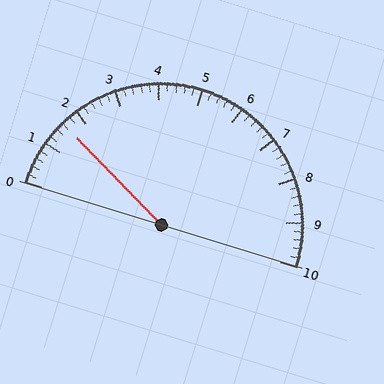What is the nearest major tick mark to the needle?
The nearest major tick mark is 2.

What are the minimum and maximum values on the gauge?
The gauge ranges from 0 to 10.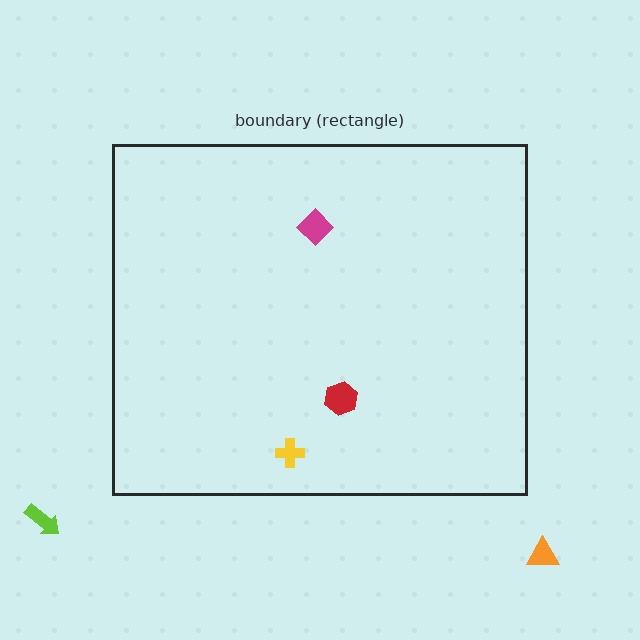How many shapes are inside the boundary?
3 inside, 2 outside.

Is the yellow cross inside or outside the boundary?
Inside.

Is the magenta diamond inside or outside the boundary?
Inside.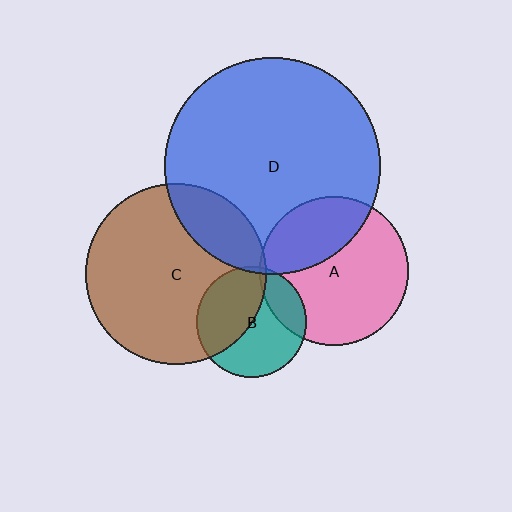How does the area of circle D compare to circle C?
Approximately 1.4 times.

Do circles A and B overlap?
Yes.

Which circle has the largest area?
Circle D (blue).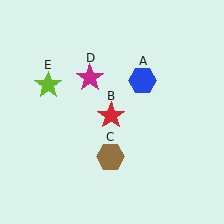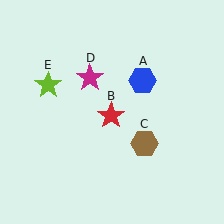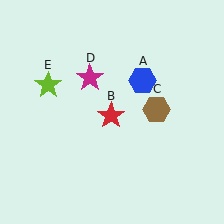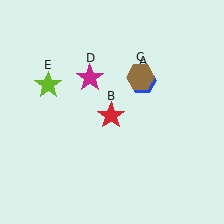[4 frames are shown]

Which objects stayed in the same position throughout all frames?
Blue hexagon (object A) and red star (object B) and magenta star (object D) and lime star (object E) remained stationary.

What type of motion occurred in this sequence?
The brown hexagon (object C) rotated counterclockwise around the center of the scene.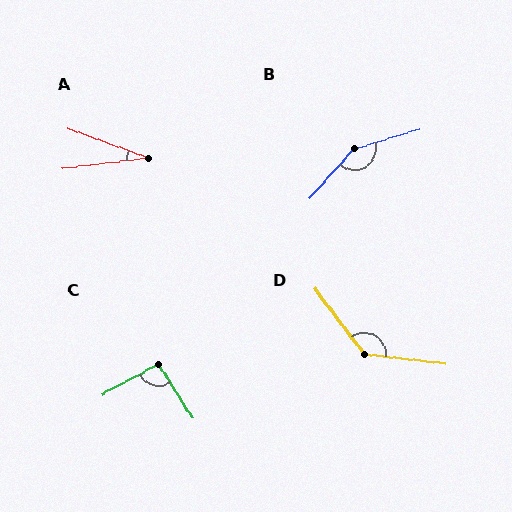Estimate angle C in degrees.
Approximately 94 degrees.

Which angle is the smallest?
A, at approximately 27 degrees.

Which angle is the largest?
B, at approximately 149 degrees.